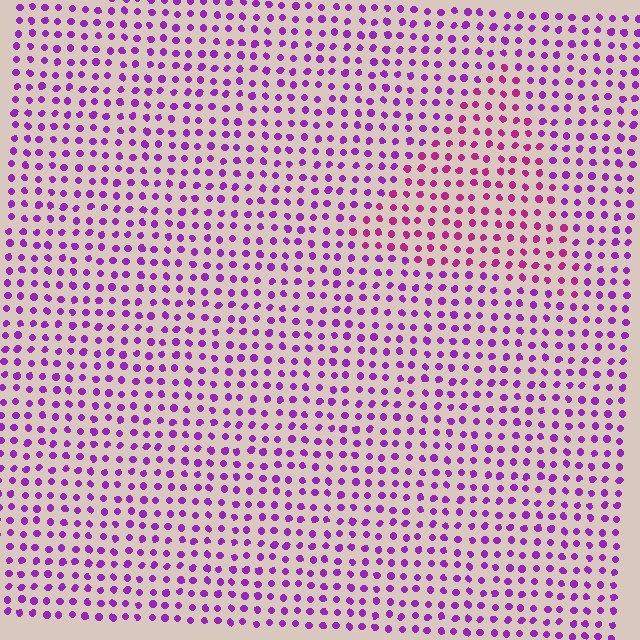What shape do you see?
I see a triangle.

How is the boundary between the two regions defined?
The boundary is defined purely by a slight shift in hue (about 32 degrees). Spacing, size, and orientation are identical on both sides.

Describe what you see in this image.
The image is filled with small purple elements in a uniform arrangement. A triangle-shaped region is visible where the elements are tinted to a slightly different hue, forming a subtle color boundary.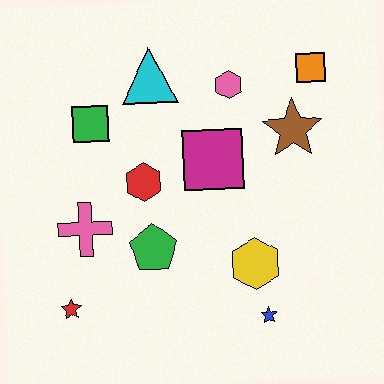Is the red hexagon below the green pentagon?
No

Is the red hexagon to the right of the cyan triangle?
No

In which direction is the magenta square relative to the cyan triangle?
The magenta square is below the cyan triangle.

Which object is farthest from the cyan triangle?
The blue star is farthest from the cyan triangle.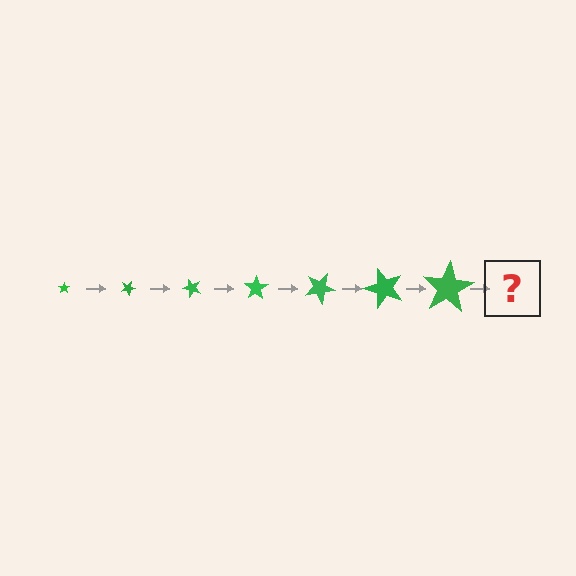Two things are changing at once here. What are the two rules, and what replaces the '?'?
The two rules are that the star grows larger each step and it rotates 25 degrees each step. The '?' should be a star, larger than the previous one and rotated 175 degrees from the start.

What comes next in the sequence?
The next element should be a star, larger than the previous one and rotated 175 degrees from the start.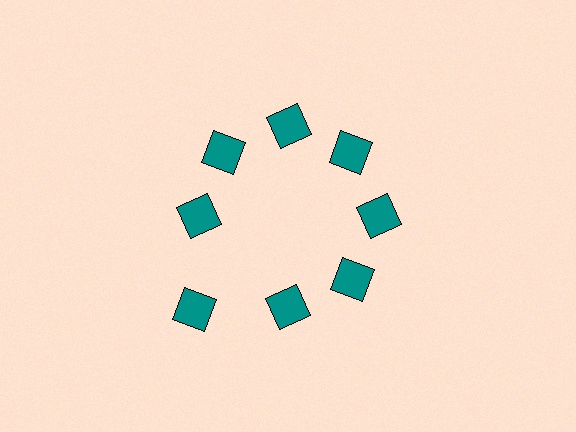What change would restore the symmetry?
The symmetry would be restored by moving it inward, back onto the ring so that all 8 diamonds sit at equal angles and equal distance from the center.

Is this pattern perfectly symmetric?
No. The 8 teal diamonds are arranged in a ring, but one element near the 8 o'clock position is pushed outward from the center, breaking the 8-fold rotational symmetry.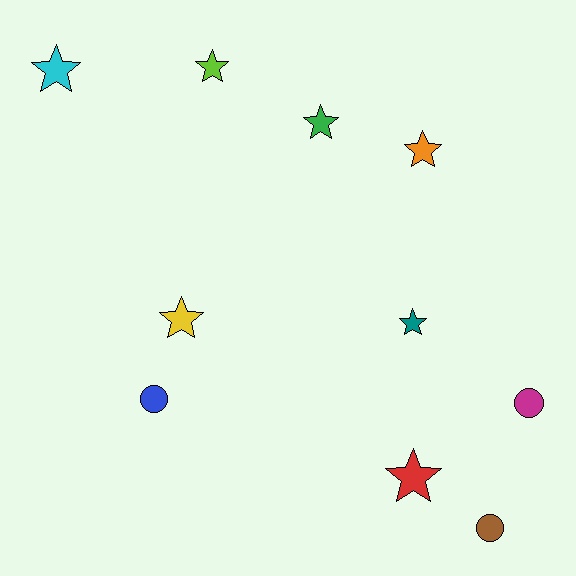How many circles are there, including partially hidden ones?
There are 3 circles.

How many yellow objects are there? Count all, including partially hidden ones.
There is 1 yellow object.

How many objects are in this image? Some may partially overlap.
There are 10 objects.